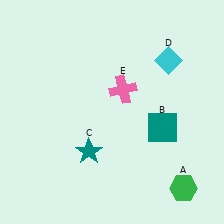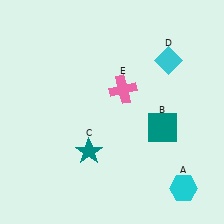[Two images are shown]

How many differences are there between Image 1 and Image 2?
There is 1 difference between the two images.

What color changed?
The hexagon (A) changed from green in Image 1 to cyan in Image 2.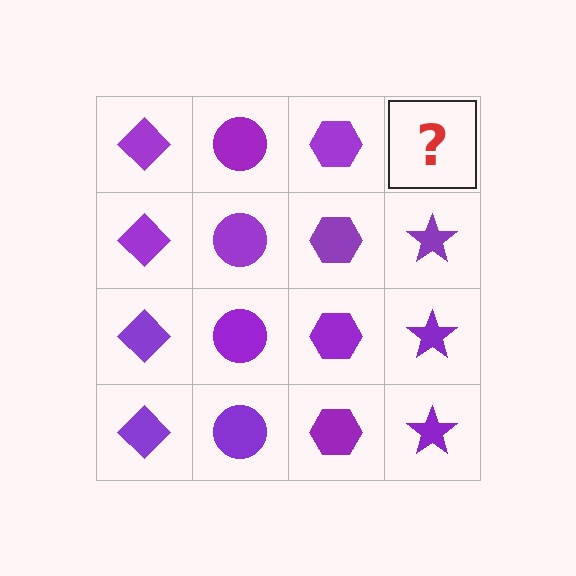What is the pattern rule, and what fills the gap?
The rule is that each column has a consistent shape. The gap should be filled with a purple star.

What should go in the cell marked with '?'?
The missing cell should contain a purple star.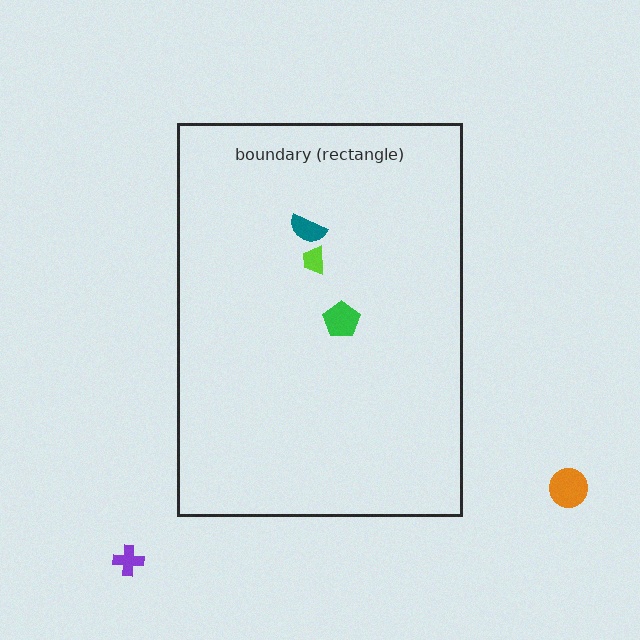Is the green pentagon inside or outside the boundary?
Inside.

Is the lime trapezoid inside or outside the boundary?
Inside.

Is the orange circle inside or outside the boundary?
Outside.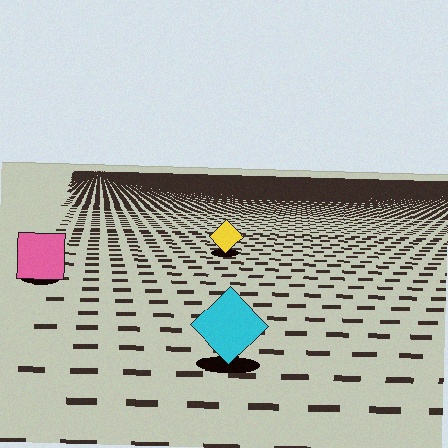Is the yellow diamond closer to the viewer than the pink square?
No. The pink square is closer — you can tell from the texture gradient: the ground texture is coarser near it.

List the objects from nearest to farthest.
From nearest to farthest: the cyan diamond, the pink square, the yellow diamond.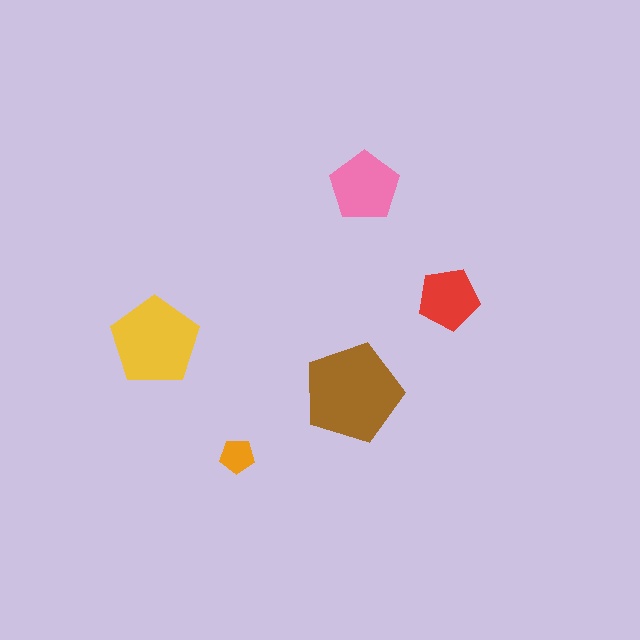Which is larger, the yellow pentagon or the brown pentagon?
The brown one.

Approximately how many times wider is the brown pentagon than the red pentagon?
About 1.5 times wider.